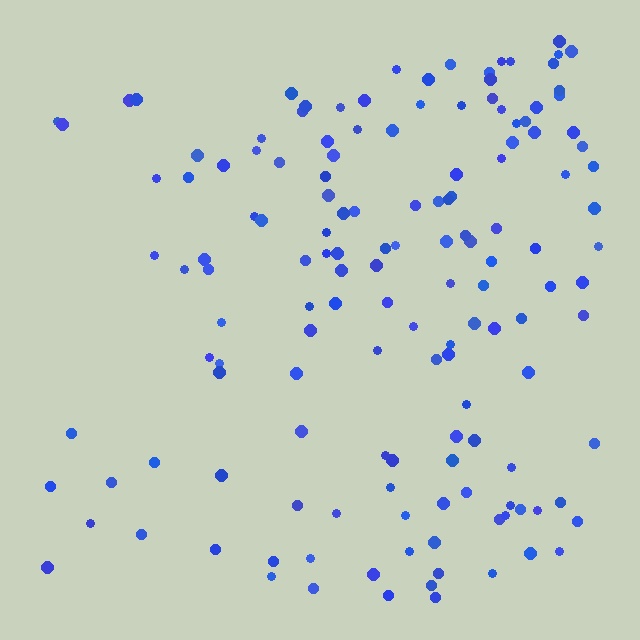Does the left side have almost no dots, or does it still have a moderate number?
Still a moderate number, just noticeably fewer than the right.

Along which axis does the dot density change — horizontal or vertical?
Horizontal.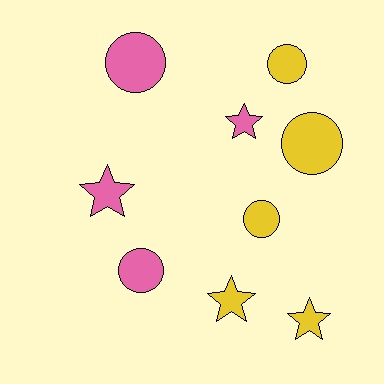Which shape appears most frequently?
Circle, with 5 objects.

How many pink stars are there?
There are 2 pink stars.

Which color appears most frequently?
Yellow, with 5 objects.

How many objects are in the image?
There are 9 objects.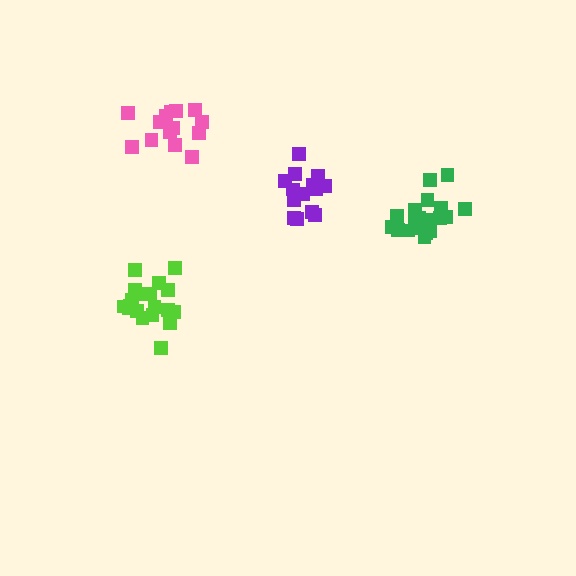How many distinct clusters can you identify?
There are 4 distinct clusters.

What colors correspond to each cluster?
The clusters are colored: green, lime, purple, pink.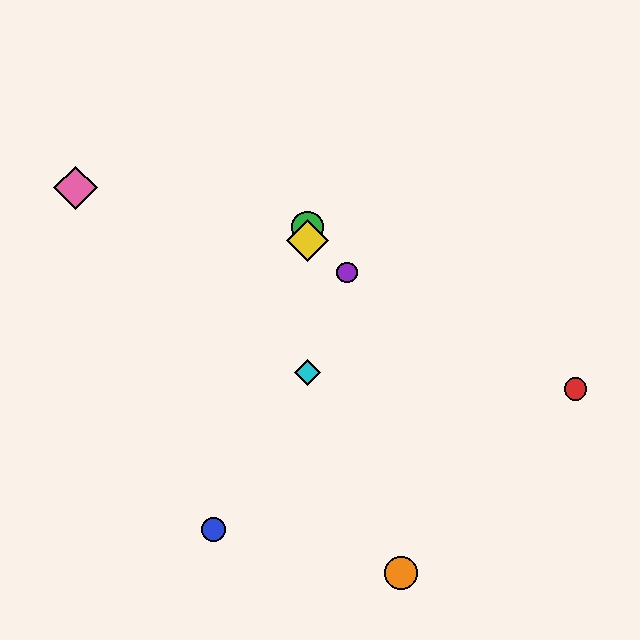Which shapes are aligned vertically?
The green circle, the yellow diamond, the cyan diamond are aligned vertically.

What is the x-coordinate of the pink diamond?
The pink diamond is at x≈76.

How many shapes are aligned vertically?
3 shapes (the green circle, the yellow diamond, the cyan diamond) are aligned vertically.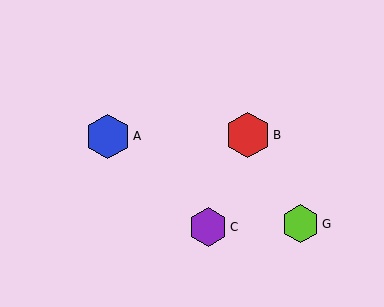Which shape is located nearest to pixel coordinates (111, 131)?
The blue hexagon (labeled A) at (108, 136) is nearest to that location.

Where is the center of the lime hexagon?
The center of the lime hexagon is at (300, 224).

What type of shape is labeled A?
Shape A is a blue hexagon.